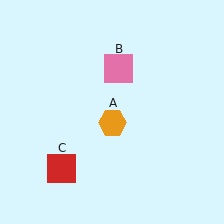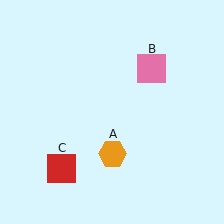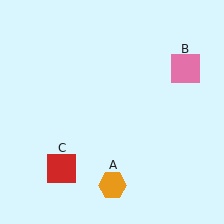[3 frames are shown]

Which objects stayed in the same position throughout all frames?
Red square (object C) remained stationary.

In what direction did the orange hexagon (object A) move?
The orange hexagon (object A) moved down.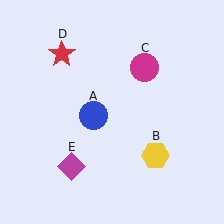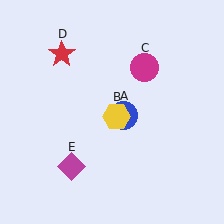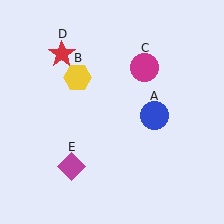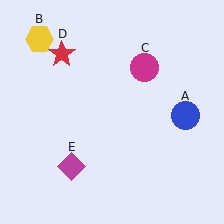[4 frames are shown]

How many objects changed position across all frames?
2 objects changed position: blue circle (object A), yellow hexagon (object B).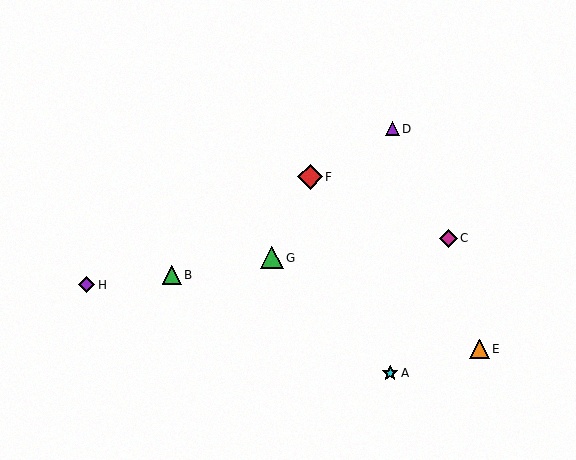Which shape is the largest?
The red diamond (labeled F) is the largest.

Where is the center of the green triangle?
The center of the green triangle is at (272, 258).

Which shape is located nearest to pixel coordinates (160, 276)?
The green triangle (labeled B) at (172, 275) is nearest to that location.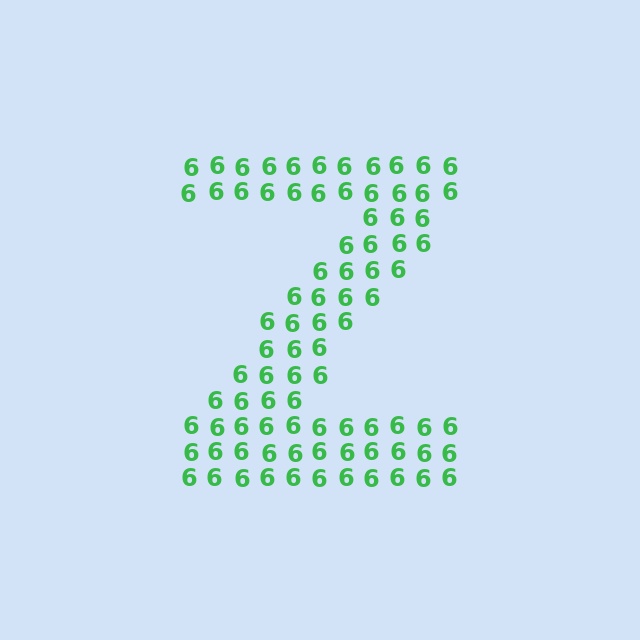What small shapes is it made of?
It is made of small digit 6's.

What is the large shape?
The large shape is the letter Z.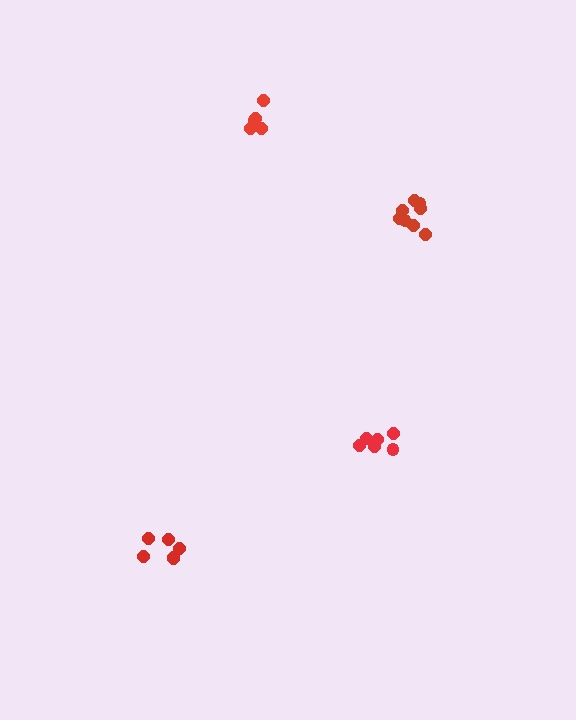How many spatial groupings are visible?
There are 4 spatial groupings.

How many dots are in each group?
Group 1: 7 dots, Group 2: 5 dots, Group 3: 6 dots, Group 4: 8 dots (26 total).